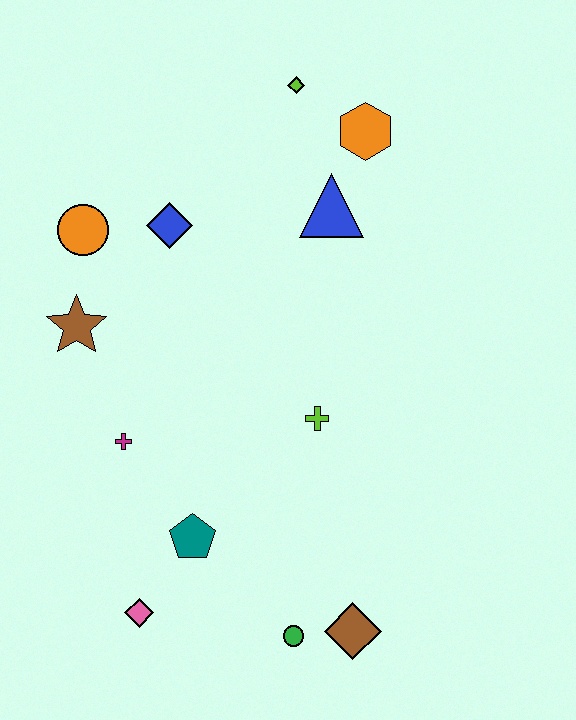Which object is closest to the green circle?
The brown diamond is closest to the green circle.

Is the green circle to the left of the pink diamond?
No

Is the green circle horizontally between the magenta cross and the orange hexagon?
Yes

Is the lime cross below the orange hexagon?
Yes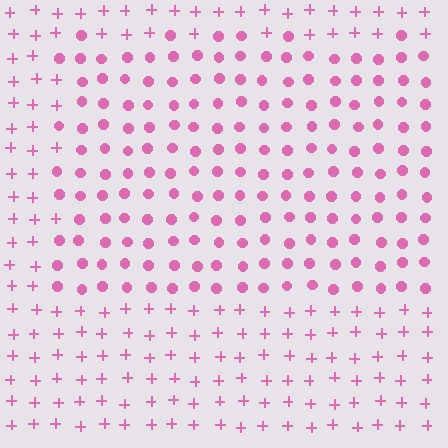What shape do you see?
I see a rectangle.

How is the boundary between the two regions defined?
The boundary is defined by a change in element shape: circles inside vs. plus signs outside. All elements share the same color and spacing.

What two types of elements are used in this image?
The image uses circles inside the rectangle region and plus signs outside it.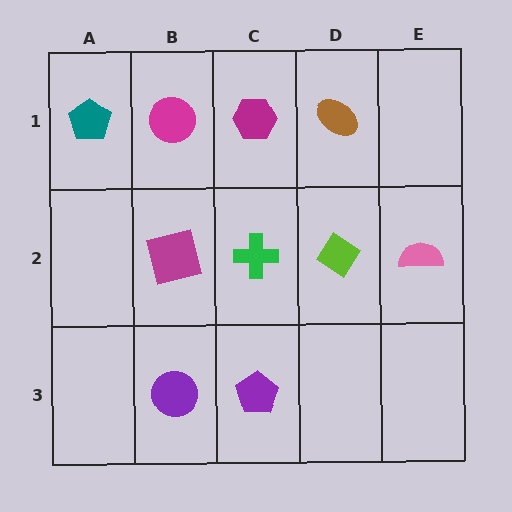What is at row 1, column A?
A teal pentagon.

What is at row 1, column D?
A brown ellipse.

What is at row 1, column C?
A magenta hexagon.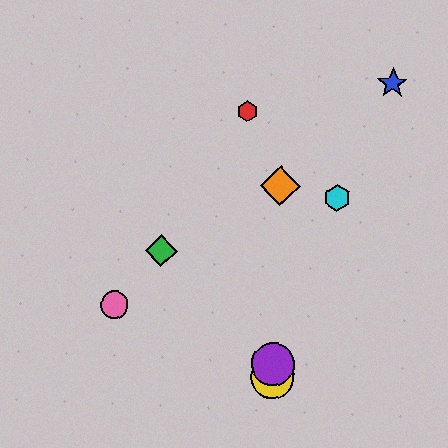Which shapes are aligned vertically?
The yellow circle, the purple circle, the orange diamond are aligned vertically.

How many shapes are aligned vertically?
3 shapes (the yellow circle, the purple circle, the orange diamond) are aligned vertically.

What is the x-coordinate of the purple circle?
The purple circle is at x≈273.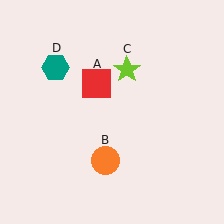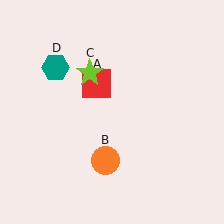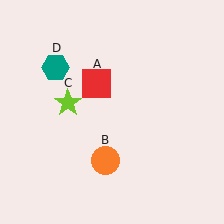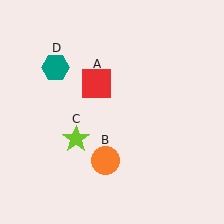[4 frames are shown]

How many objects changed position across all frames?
1 object changed position: lime star (object C).